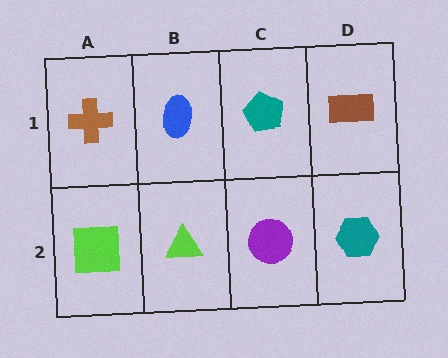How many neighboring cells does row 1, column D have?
2.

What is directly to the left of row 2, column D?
A purple circle.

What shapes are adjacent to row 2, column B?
A blue ellipse (row 1, column B), a lime square (row 2, column A), a purple circle (row 2, column C).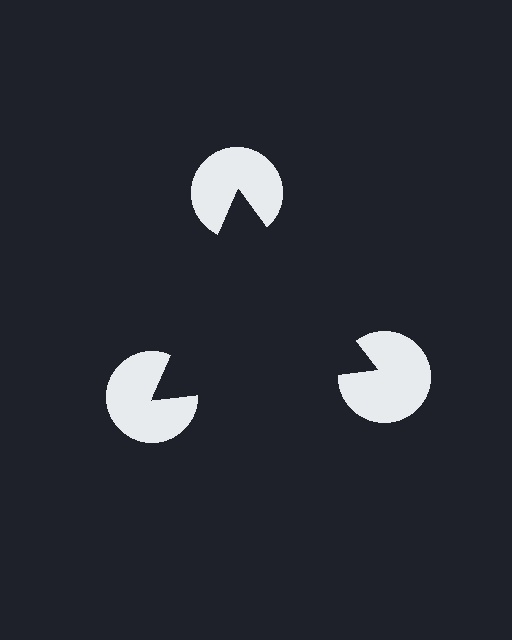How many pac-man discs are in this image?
There are 3 — one at each vertex of the illusory triangle.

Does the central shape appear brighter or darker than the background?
It typically appears slightly darker than the background, even though no actual brightness change is drawn.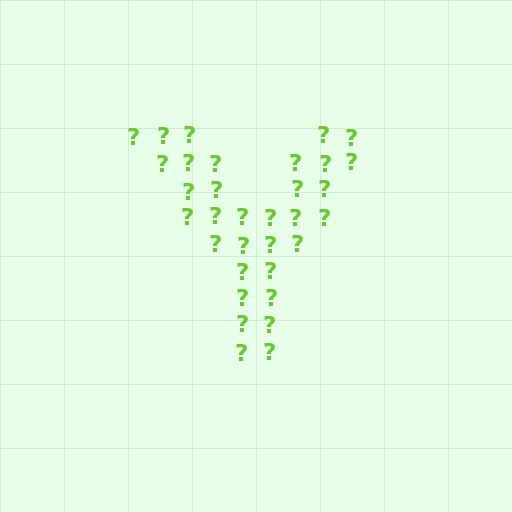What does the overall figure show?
The overall figure shows the letter Y.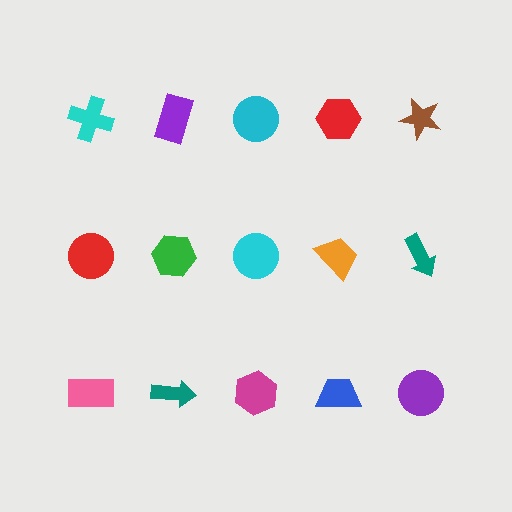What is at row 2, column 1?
A red circle.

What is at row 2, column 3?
A cyan circle.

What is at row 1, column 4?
A red hexagon.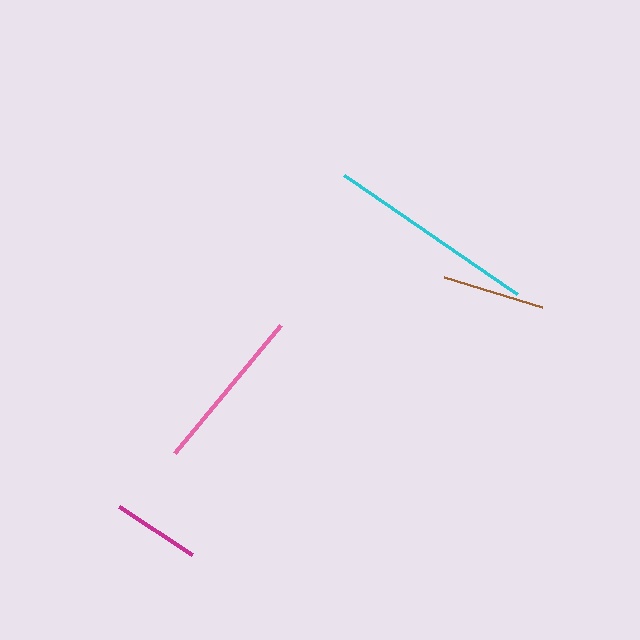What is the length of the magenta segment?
The magenta segment is approximately 87 pixels long.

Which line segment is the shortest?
The magenta line is the shortest at approximately 87 pixels.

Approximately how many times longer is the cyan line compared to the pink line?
The cyan line is approximately 1.3 times the length of the pink line.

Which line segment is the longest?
The cyan line is the longest at approximately 210 pixels.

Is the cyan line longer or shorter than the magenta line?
The cyan line is longer than the magenta line.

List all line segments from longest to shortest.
From longest to shortest: cyan, pink, brown, magenta.